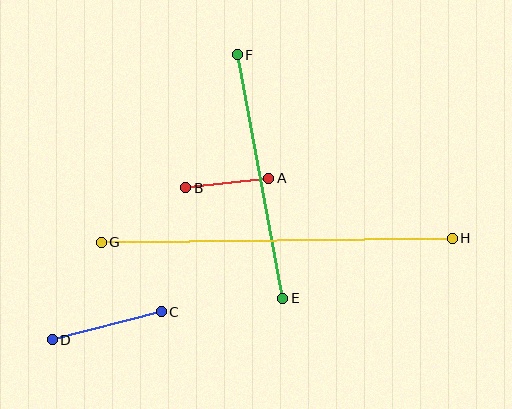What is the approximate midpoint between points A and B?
The midpoint is at approximately (227, 183) pixels.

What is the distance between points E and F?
The distance is approximately 248 pixels.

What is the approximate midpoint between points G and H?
The midpoint is at approximately (277, 240) pixels.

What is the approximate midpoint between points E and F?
The midpoint is at approximately (260, 176) pixels.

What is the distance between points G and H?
The distance is approximately 351 pixels.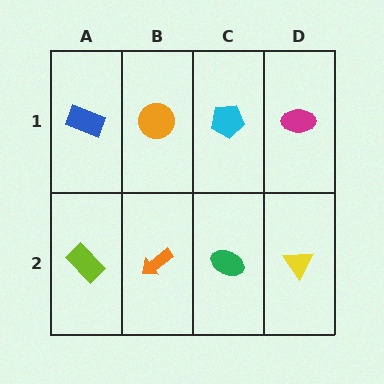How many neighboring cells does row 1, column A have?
2.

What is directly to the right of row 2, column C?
A yellow triangle.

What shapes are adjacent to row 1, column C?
A green ellipse (row 2, column C), an orange circle (row 1, column B), a magenta ellipse (row 1, column D).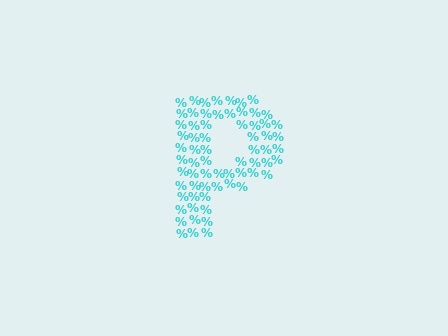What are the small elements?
The small elements are percent signs.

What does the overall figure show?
The overall figure shows the letter P.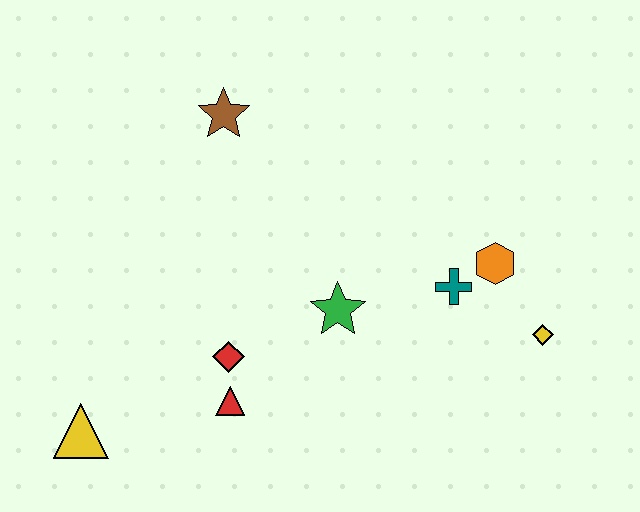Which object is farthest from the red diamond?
The yellow diamond is farthest from the red diamond.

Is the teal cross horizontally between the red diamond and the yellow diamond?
Yes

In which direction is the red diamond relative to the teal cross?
The red diamond is to the left of the teal cross.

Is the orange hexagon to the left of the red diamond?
No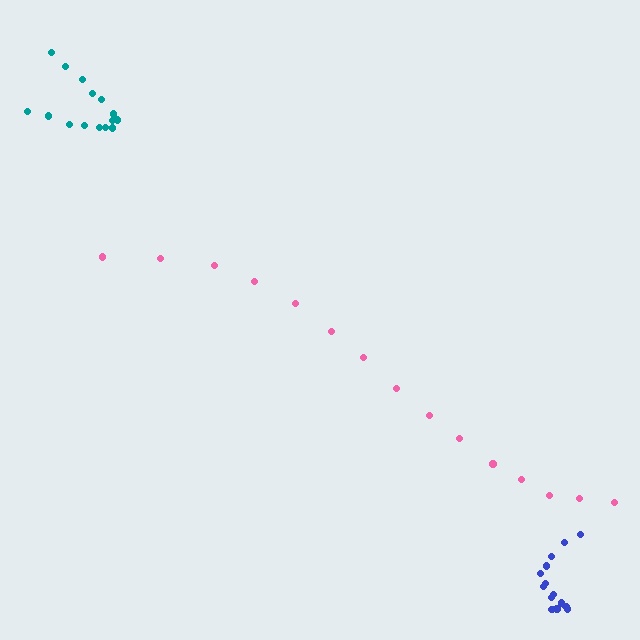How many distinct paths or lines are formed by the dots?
There are 3 distinct paths.